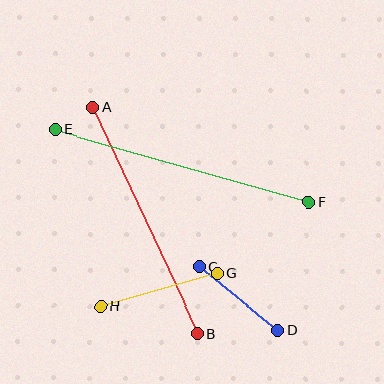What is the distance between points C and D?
The distance is approximately 102 pixels.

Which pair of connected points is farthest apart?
Points E and F are farthest apart.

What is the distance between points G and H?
The distance is approximately 121 pixels.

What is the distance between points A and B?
The distance is approximately 250 pixels.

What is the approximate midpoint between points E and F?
The midpoint is at approximately (182, 166) pixels.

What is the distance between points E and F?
The distance is approximately 263 pixels.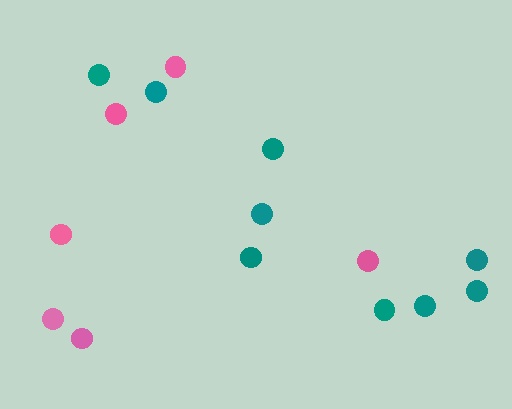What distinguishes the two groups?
There are 2 groups: one group of pink circles (6) and one group of teal circles (9).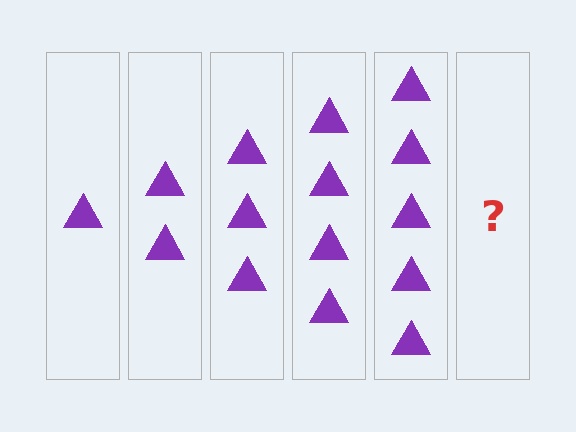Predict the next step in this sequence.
The next step is 6 triangles.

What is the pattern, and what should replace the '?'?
The pattern is that each step adds one more triangle. The '?' should be 6 triangles.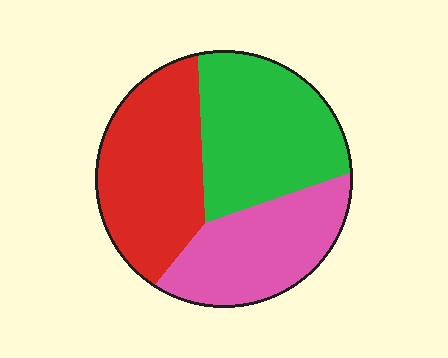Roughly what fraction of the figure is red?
Red takes up about one third (1/3) of the figure.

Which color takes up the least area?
Pink, at roughly 30%.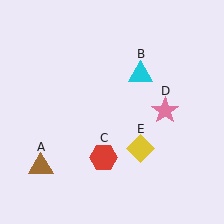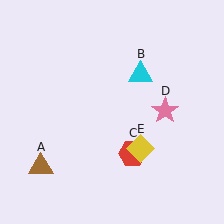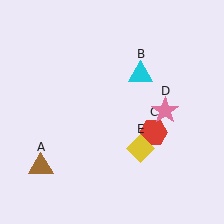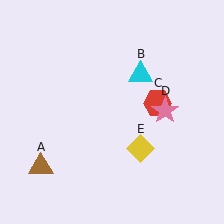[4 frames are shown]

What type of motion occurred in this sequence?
The red hexagon (object C) rotated counterclockwise around the center of the scene.